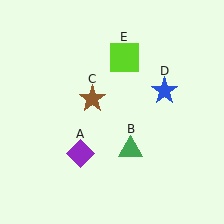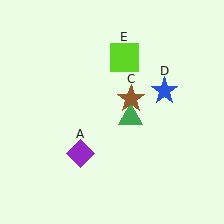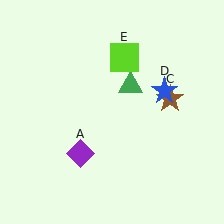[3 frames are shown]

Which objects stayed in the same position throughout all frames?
Purple diamond (object A) and blue star (object D) and lime square (object E) remained stationary.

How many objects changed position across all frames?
2 objects changed position: green triangle (object B), brown star (object C).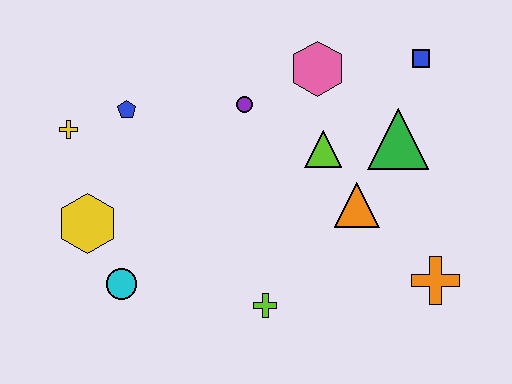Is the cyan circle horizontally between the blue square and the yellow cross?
Yes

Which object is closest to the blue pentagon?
The yellow cross is closest to the blue pentagon.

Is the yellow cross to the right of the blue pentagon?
No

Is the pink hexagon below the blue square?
Yes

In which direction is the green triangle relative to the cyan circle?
The green triangle is to the right of the cyan circle.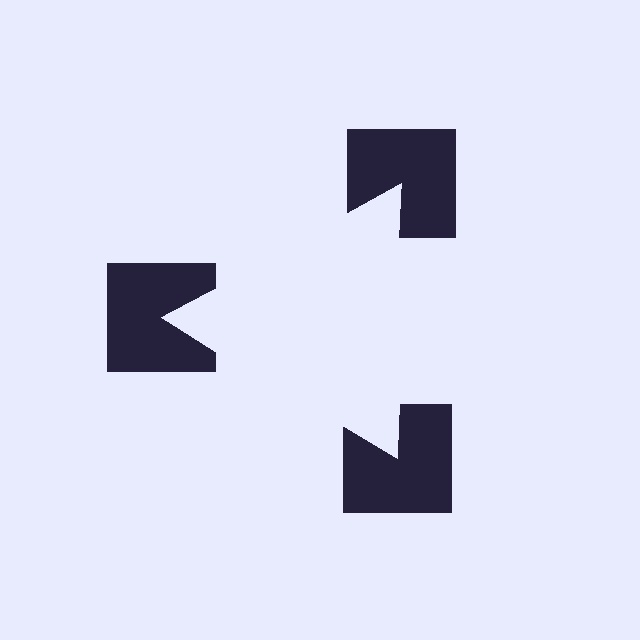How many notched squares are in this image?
There are 3 — one at each vertex of the illusory triangle.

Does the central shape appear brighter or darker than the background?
It typically appears slightly brighter than the background, even though no actual brightness change is drawn.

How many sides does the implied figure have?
3 sides.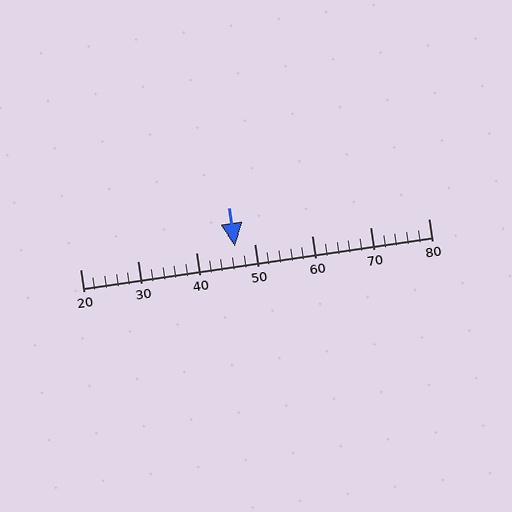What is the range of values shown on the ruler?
The ruler shows values from 20 to 80.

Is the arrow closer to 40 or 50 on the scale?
The arrow is closer to 50.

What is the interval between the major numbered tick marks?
The major tick marks are spaced 10 units apart.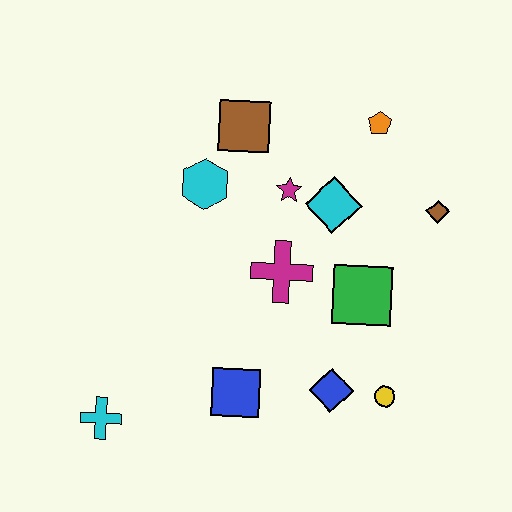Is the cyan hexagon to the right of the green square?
No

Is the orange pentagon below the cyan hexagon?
No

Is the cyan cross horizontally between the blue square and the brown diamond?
No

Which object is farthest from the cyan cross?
The orange pentagon is farthest from the cyan cross.